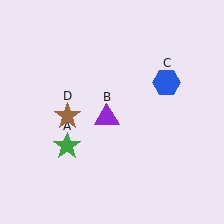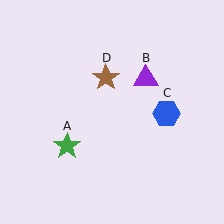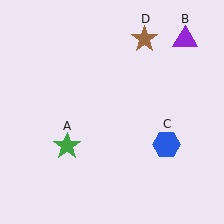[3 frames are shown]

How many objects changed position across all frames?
3 objects changed position: purple triangle (object B), blue hexagon (object C), brown star (object D).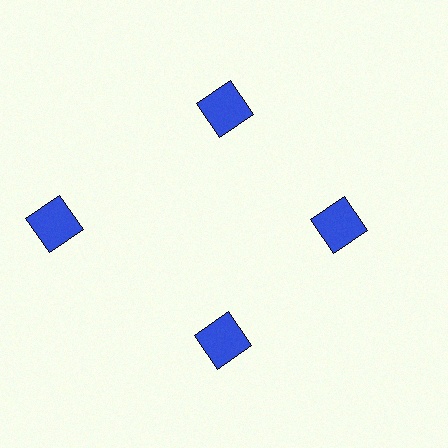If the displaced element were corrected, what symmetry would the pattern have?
It would have 4-fold rotational symmetry — the pattern would map onto itself every 90 degrees.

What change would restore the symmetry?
The symmetry would be restored by moving it inward, back onto the ring so that all 4 squares sit at equal angles and equal distance from the center.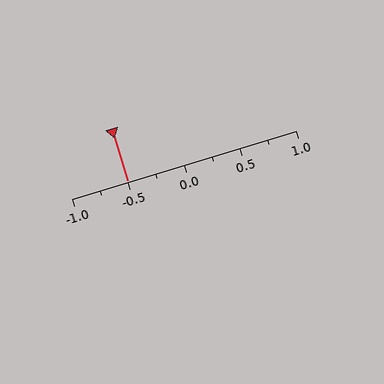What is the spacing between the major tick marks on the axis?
The major ticks are spaced 0.5 apart.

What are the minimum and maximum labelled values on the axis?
The axis runs from -1.0 to 1.0.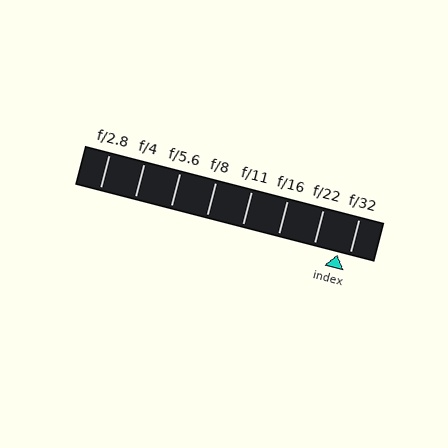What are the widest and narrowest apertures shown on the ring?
The widest aperture shown is f/2.8 and the narrowest is f/32.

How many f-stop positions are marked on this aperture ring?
There are 8 f-stop positions marked.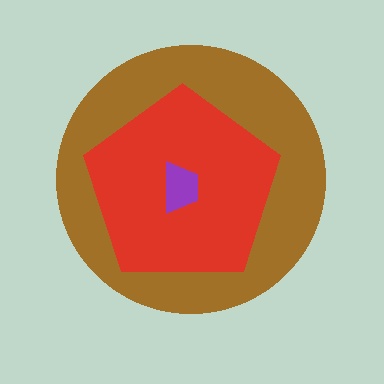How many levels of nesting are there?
3.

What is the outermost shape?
The brown circle.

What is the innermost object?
The purple trapezoid.